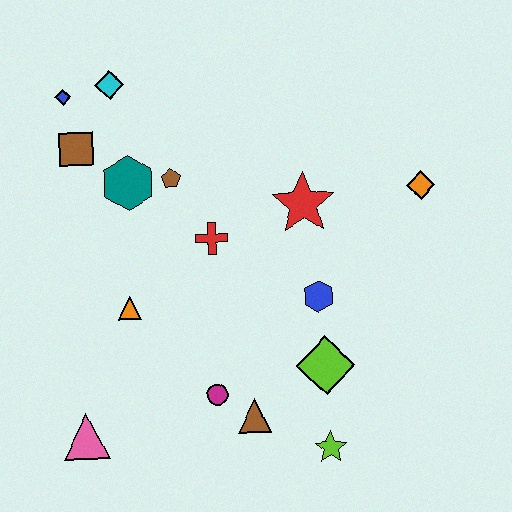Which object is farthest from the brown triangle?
The blue diamond is farthest from the brown triangle.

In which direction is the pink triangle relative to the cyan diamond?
The pink triangle is below the cyan diamond.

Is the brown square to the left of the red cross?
Yes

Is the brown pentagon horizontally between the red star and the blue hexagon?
No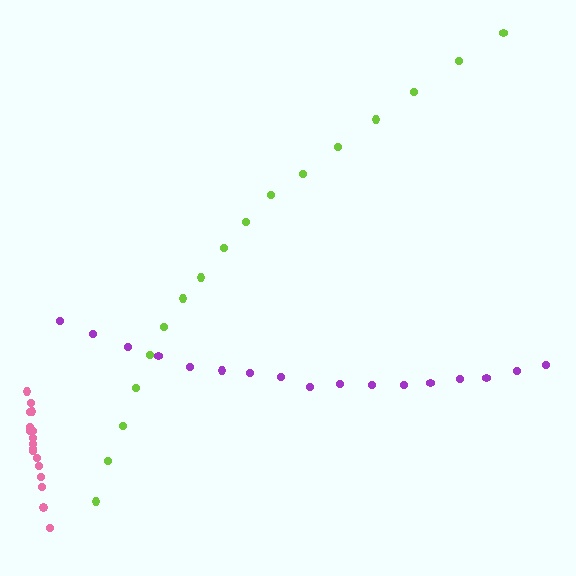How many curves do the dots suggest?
There are 3 distinct paths.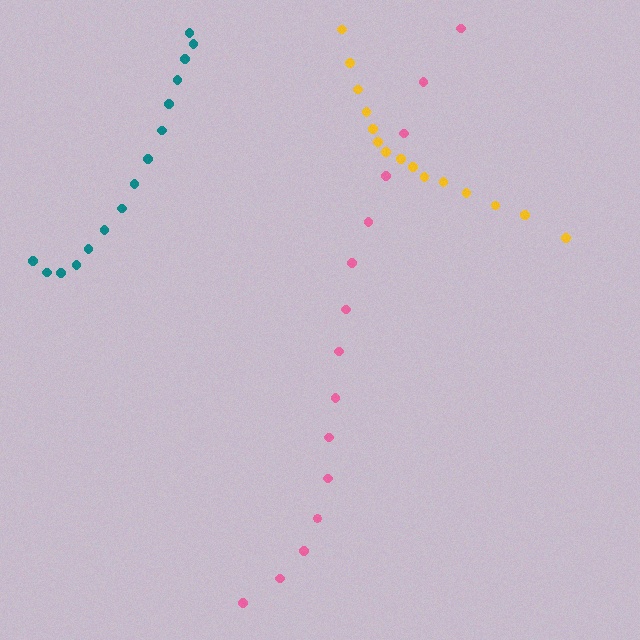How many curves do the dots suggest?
There are 3 distinct paths.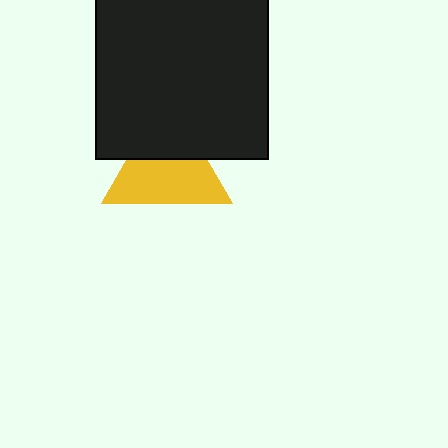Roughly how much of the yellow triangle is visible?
About half of it is visible (roughly 62%).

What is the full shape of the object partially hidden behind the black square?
The partially hidden object is a yellow triangle.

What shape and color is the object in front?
The object in front is a black square.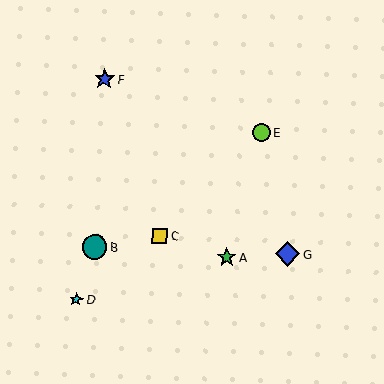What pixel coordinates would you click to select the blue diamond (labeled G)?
Click at (288, 254) to select the blue diamond G.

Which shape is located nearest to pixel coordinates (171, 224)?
The yellow square (labeled C) at (160, 236) is nearest to that location.